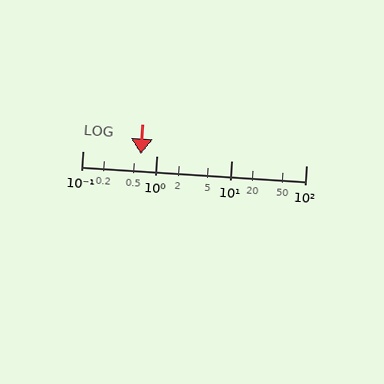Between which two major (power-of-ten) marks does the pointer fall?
The pointer is between 0.1 and 1.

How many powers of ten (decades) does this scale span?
The scale spans 3 decades, from 0.1 to 100.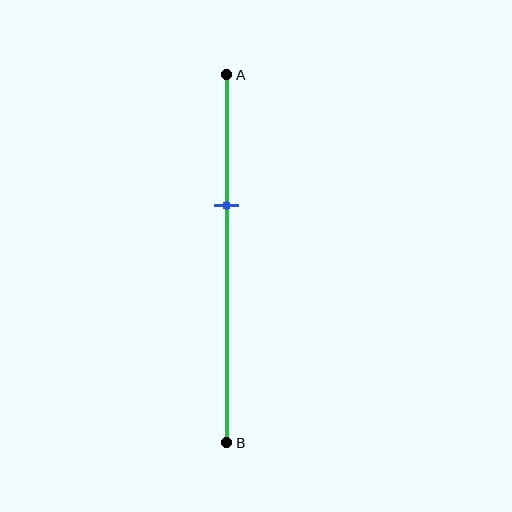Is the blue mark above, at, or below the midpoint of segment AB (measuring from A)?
The blue mark is above the midpoint of segment AB.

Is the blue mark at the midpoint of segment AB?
No, the mark is at about 35% from A, not at the 50% midpoint.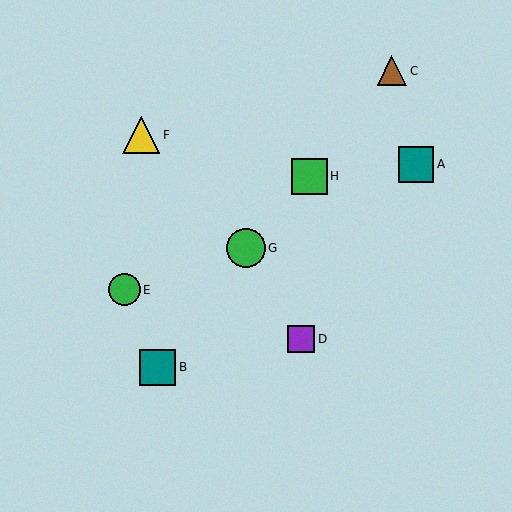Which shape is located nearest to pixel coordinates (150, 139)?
The yellow triangle (labeled F) at (141, 135) is nearest to that location.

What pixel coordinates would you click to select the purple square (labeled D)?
Click at (301, 339) to select the purple square D.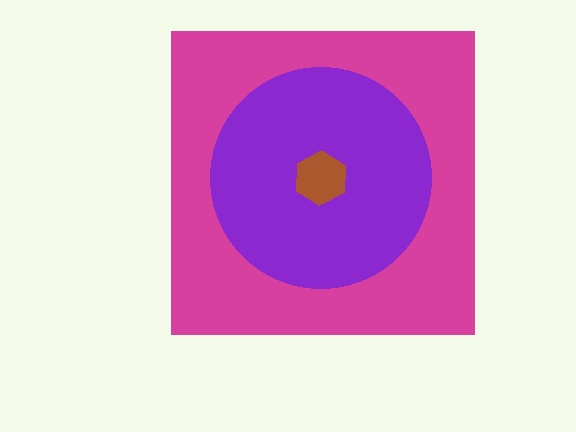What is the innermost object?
The brown hexagon.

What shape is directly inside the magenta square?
The purple circle.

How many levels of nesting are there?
3.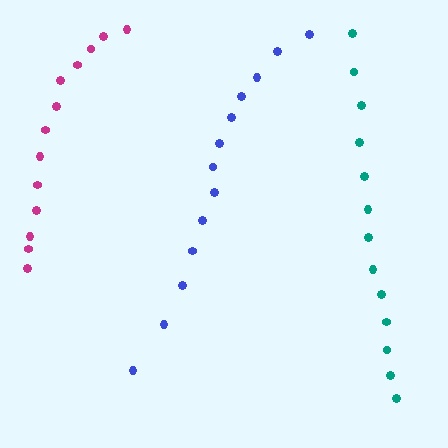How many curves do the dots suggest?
There are 3 distinct paths.